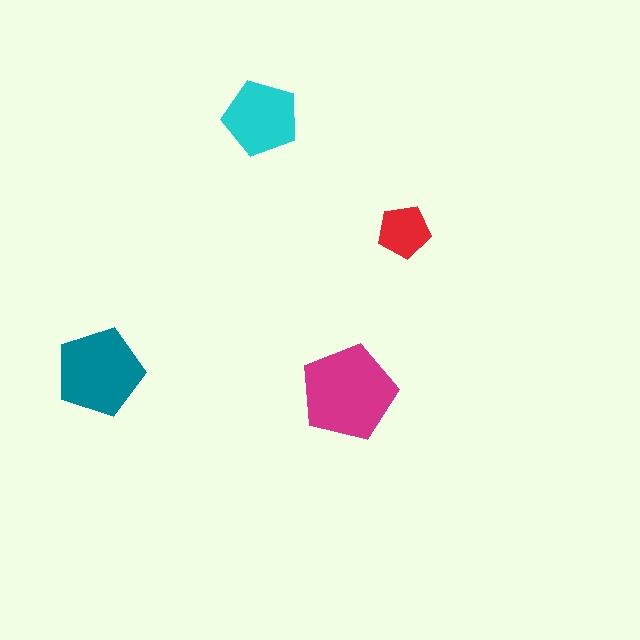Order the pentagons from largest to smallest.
the magenta one, the teal one, the cyan one, the red one.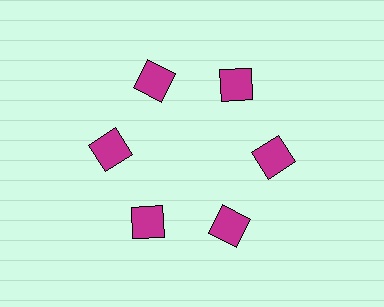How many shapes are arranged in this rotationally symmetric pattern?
There are 6 shapes, arranged in 6 groups of 1.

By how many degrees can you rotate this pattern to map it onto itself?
The pattern maps onto itself every 60 degrees of rotation.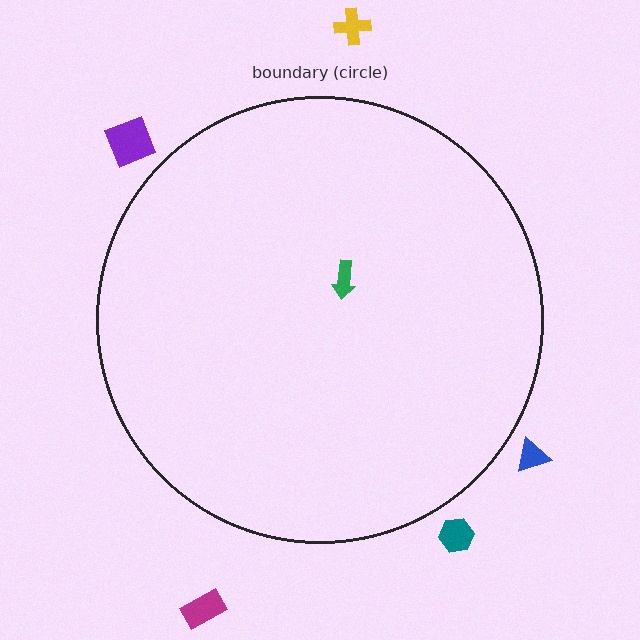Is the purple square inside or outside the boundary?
Outside.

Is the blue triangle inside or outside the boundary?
Outside.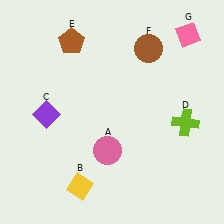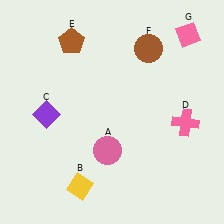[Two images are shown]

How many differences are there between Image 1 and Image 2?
There is 1 difference between the two images.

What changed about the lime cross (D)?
In Image 1, D is lime. In Image 2, it changed to pink.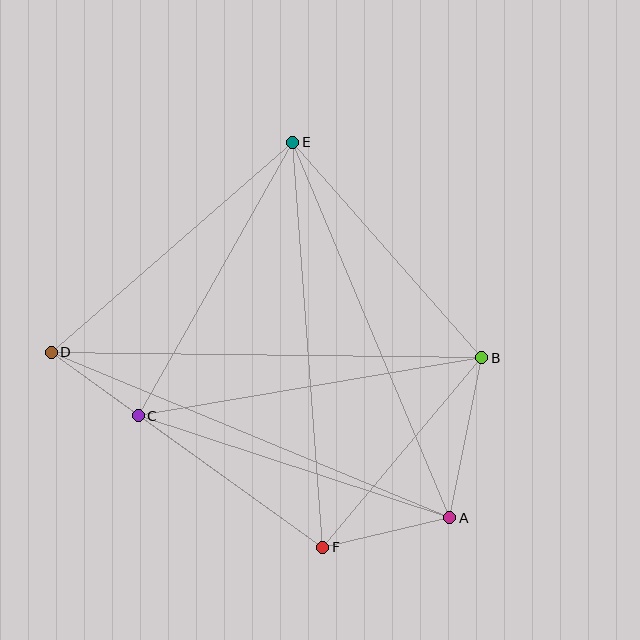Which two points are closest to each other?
Points C and D are closest to each other.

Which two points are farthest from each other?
Points A and D are farthest from each other.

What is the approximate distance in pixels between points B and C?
The distance between B and C is approximately 348 pixels.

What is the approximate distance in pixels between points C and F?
The distance between C and F is approximately 227 pixels.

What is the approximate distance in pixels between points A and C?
The distance between A and C is approximately 328 pixels.